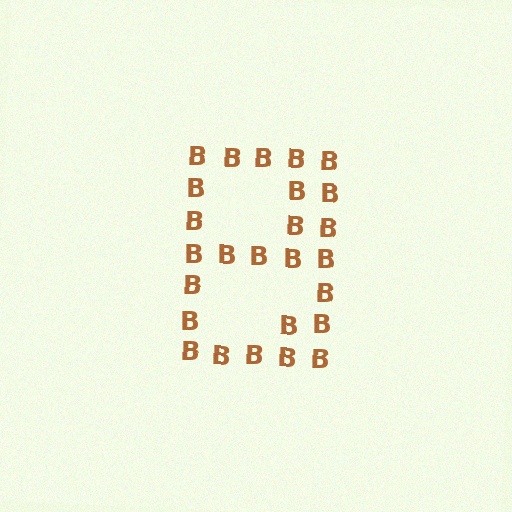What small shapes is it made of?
It is made of small letter B's.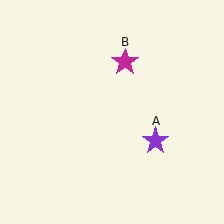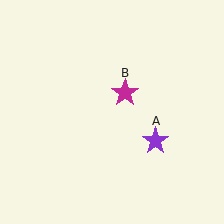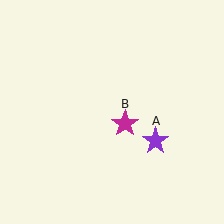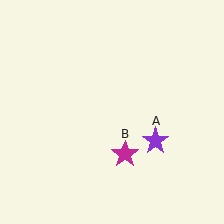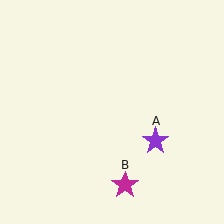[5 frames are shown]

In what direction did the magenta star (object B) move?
The magenta star (object B) moved down.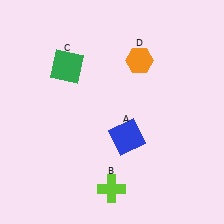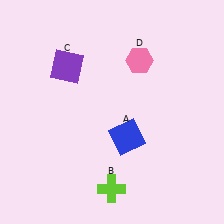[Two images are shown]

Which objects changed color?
C changed from green to purple. D changed from orange to pink.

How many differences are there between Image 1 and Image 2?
There are 2 differences between the two images.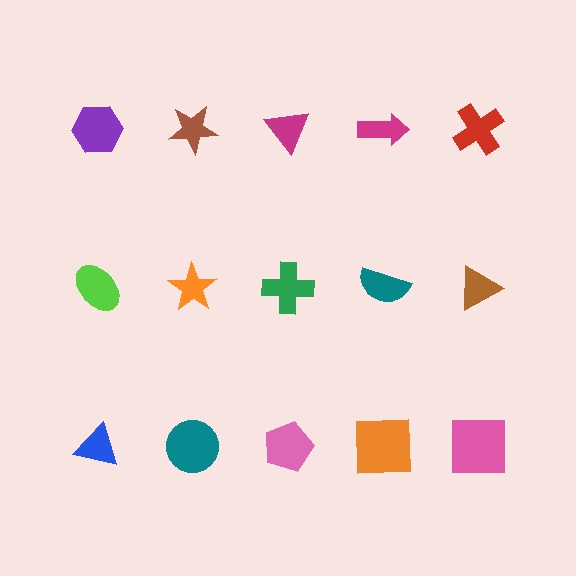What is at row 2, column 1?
A lime ellipse.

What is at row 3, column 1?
A blue triangle.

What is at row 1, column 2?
A brown star.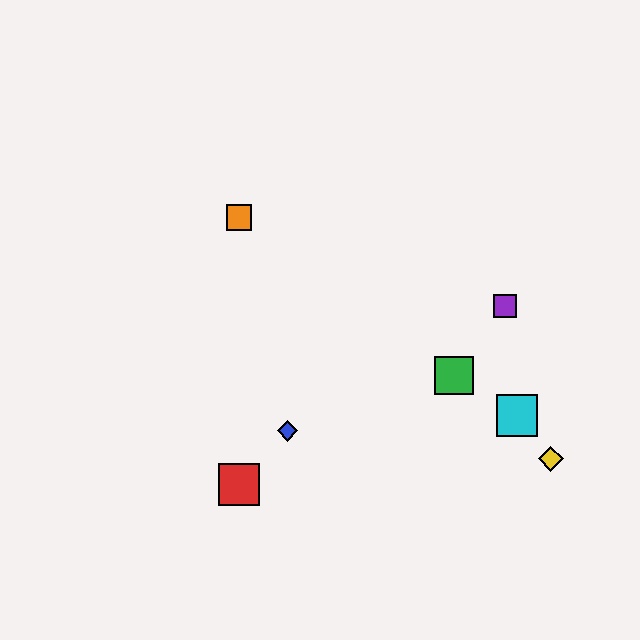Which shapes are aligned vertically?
The red square, the orange square are aligned vertically.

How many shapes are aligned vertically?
2 shapes (the red square, the orange square) are aligned vertically.